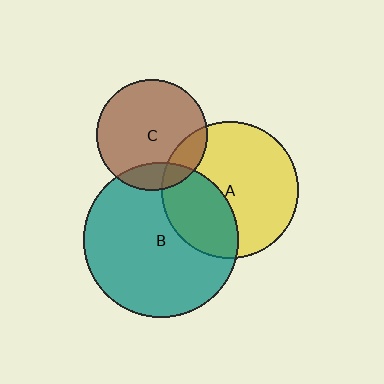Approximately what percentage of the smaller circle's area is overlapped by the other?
Approximately 15%.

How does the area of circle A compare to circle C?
Approximately 1.5 times.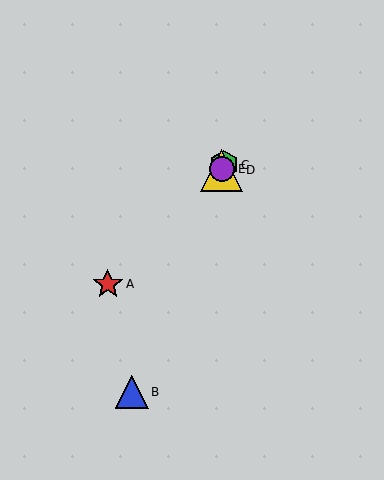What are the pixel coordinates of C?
Object C is at (224, 165).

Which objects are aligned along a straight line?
Objects B, C, D, E are aligned along a straight line.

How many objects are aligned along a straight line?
4 objects (B, C, D, E) are aligned along a straight line.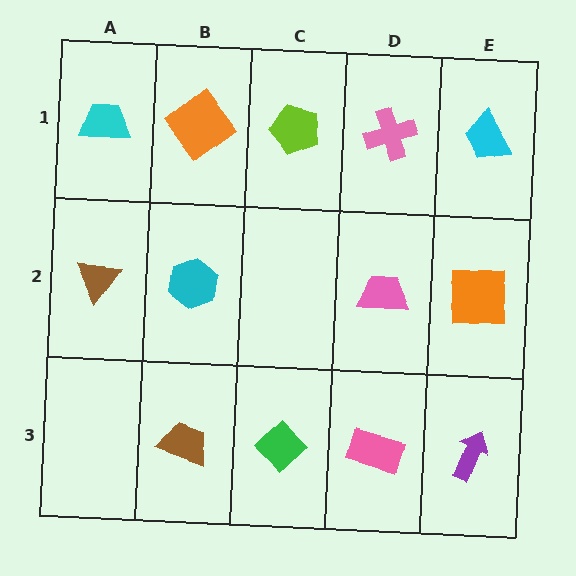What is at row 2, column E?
An orange square.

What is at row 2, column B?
A cyan hexagon.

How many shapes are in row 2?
4 shapes.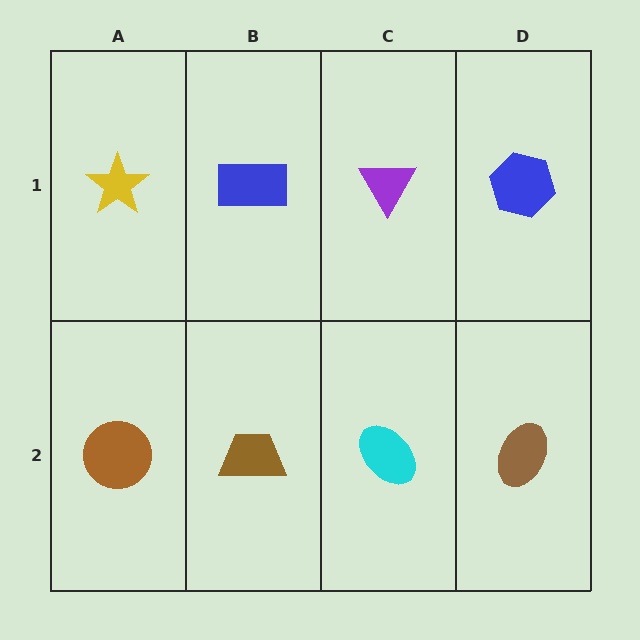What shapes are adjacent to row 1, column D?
A brown ellipse (row 2, column D), a purple triangle (row 1, column C).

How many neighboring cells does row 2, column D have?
2.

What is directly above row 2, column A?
A yellow star.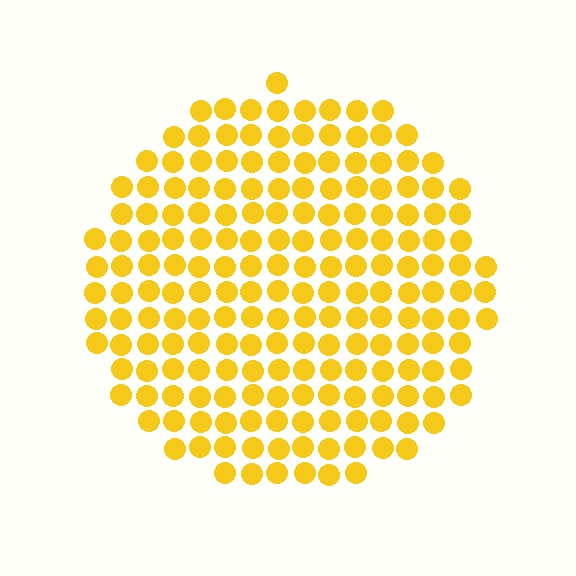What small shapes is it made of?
It is made of small circles.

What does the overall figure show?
The overall figure shows a circle.